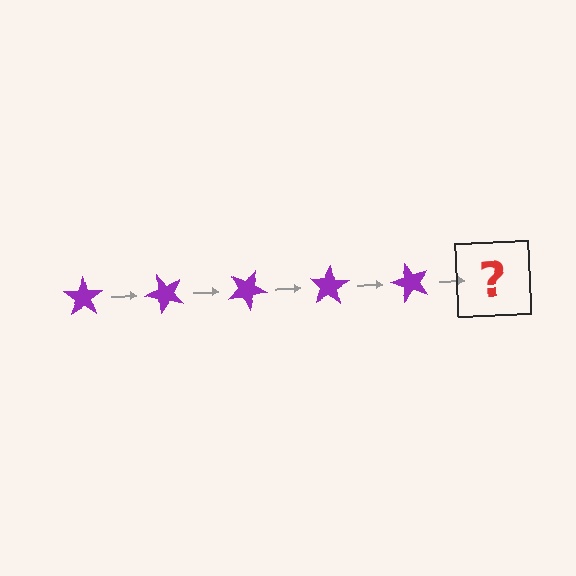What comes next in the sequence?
The next element should be a purple star rotated 250 degrees.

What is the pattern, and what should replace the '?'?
The pattern is that the star rotates 50 degrees each step. The '?' should be a purple star rotated 250 degrees.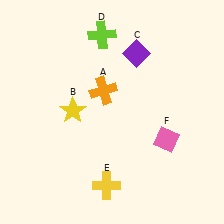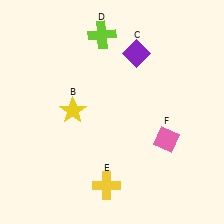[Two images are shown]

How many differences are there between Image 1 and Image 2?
There is 1 difference between the two images.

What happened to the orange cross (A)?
The orange cross (A) was removed in Image 2. It was in the top-left area of Image 1.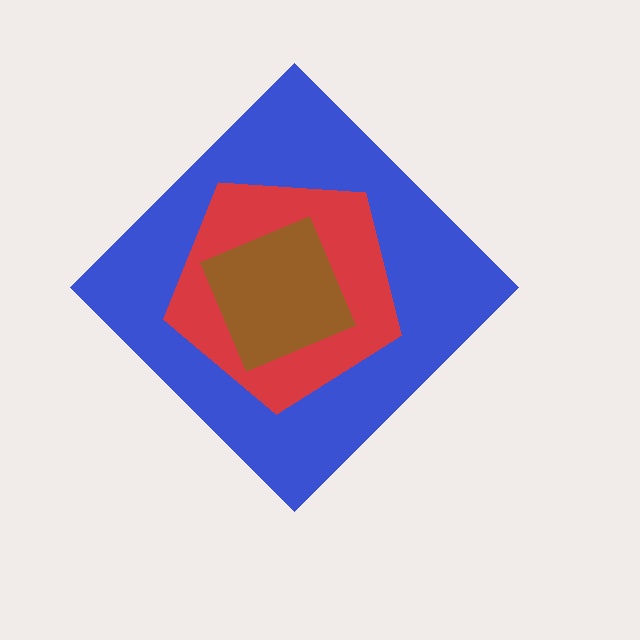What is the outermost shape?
The blue diamond.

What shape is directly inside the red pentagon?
The brown square.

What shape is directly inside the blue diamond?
The red pentagon.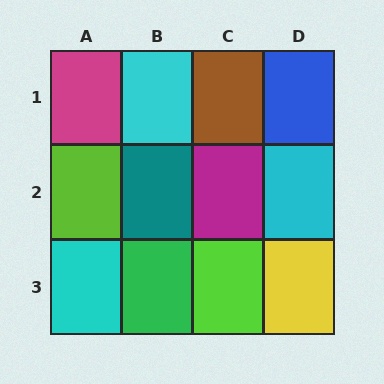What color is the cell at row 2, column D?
Cyan.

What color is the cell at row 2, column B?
Teal.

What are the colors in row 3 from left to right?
Cyan, green, lime, yellow.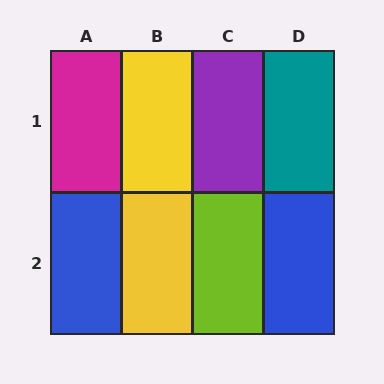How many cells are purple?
1 cell is purple.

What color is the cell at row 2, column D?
Blue.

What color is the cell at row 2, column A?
Blue.